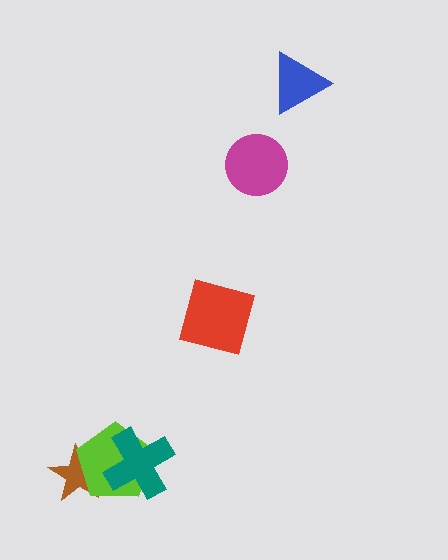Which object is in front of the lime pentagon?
The teal cross is in front of the lime pentagon.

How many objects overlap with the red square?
0 objects overlap with the red square.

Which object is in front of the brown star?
The lime pentagon is in front of the brown star.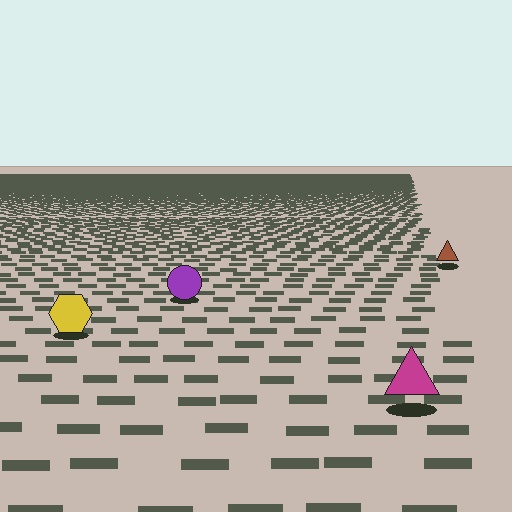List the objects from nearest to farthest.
From nearest to farthest: the magenta triangle, the yellow hexagon, the purple circle, the brown triangle.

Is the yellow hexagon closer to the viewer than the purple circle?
Yes. The yellow hexagon is closer — you can tell from the texture gradient: the ground texture is coarser near it.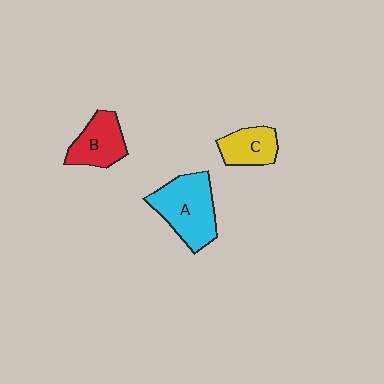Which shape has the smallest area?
Shape C (yellow).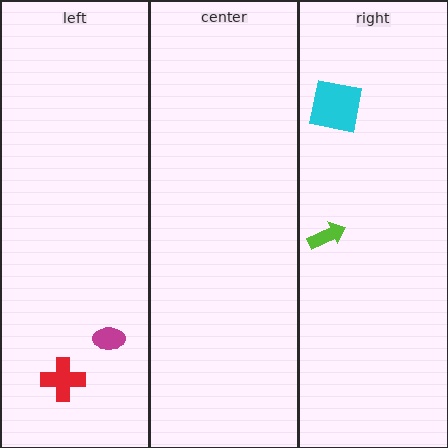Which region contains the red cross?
The left region.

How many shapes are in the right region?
2.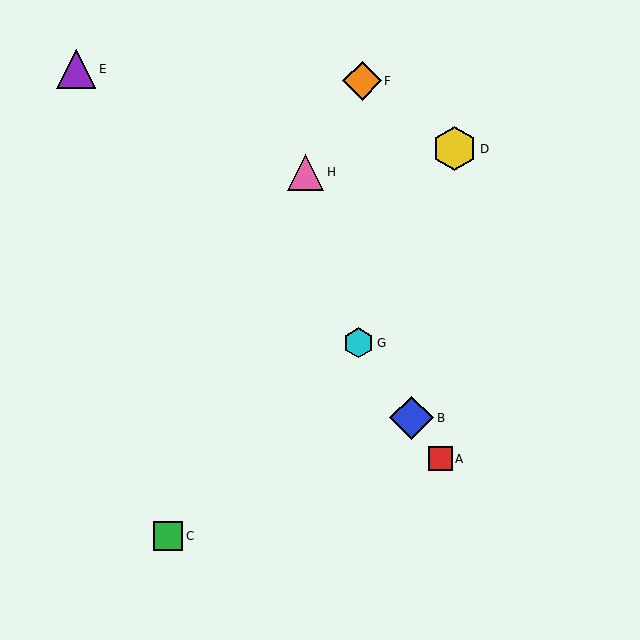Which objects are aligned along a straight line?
Objects A, B, G are aligned along a straight line.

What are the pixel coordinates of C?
Object C is at (168, 536).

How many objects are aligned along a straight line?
3 objects (A, B, G) are aligned along a straight line.